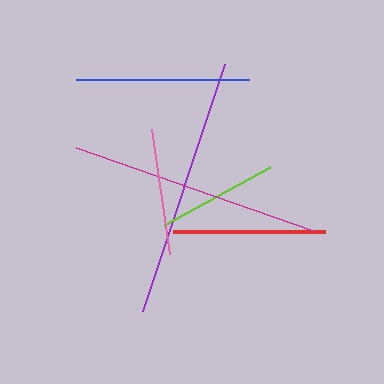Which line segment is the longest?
The purple line is the longest at approximately 261 pixels.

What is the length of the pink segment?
The pink segment is approximately 126 pixels long.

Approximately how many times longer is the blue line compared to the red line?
The blue line is approximately 1.1 times the length of the red line.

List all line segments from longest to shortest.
From longest to shortest: purple, magenta, blue, red, pink, lime.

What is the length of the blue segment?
The blue segment is approximately 173 pixels long.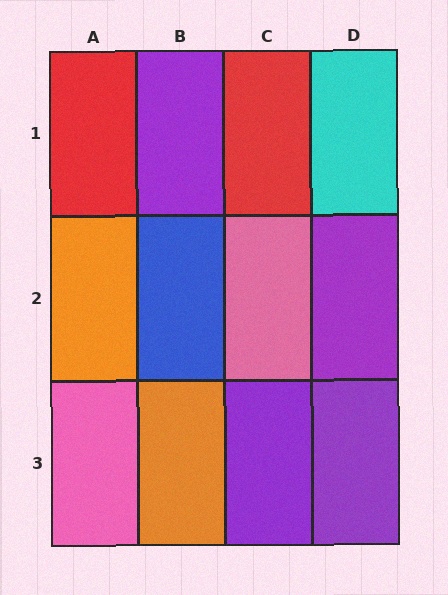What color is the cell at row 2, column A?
Orange.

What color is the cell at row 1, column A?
Red.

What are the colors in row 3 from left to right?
Pink, orange, purple, purple.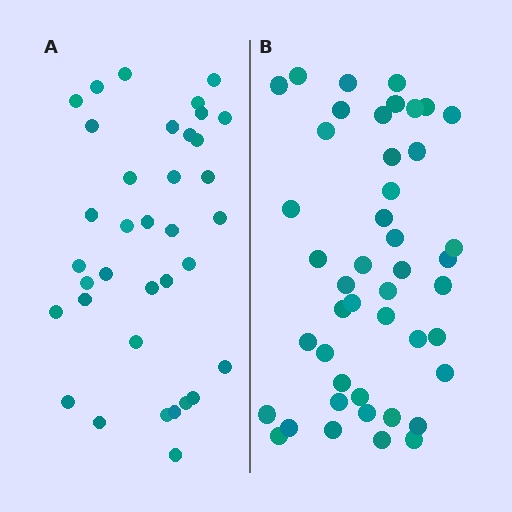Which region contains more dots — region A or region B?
Region B (the right region) has more dots.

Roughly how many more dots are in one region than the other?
Region B has roughly 8 or so more dots than region A.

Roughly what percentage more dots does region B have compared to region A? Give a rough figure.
About 25% more.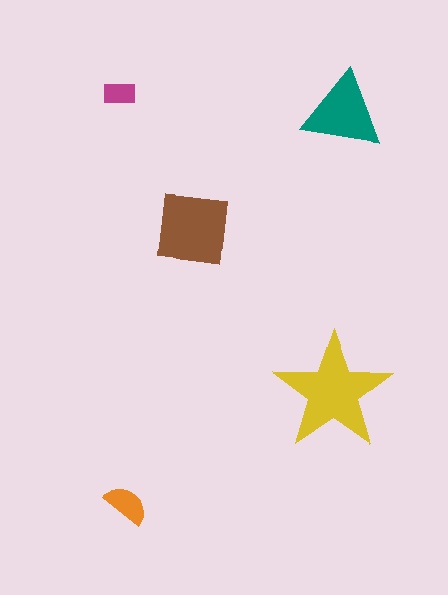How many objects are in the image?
There are 5 objects in the image.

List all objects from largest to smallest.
The yellow star, the brown square, the teal triangle, the orange semicircle, the magenta rectangle.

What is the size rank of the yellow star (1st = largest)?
1st.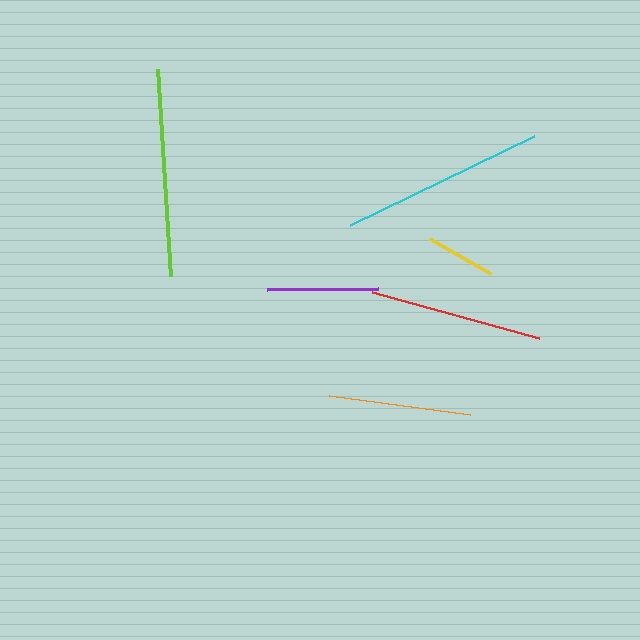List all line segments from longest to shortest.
From longest to shortest: lime, cyan, red, orange, purple, yellow.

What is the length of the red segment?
The red segment is approximately 174 pixels long.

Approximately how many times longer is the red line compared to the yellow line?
The red line is approximately 2.5 times the length of the yellow line.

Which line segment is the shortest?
The yellow line is the shortest at approximately 70 pixels.